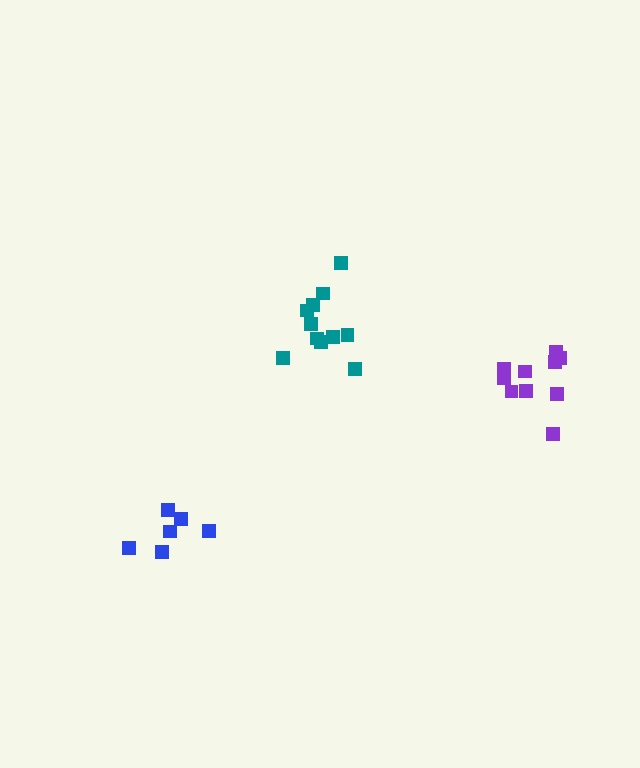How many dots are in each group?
Group 1: 11 dots, Group 2: 6 dots, Group 3: 10 dots (27 total).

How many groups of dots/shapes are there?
There are 3 groups.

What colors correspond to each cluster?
The clusters are colored: teal, blue, purple.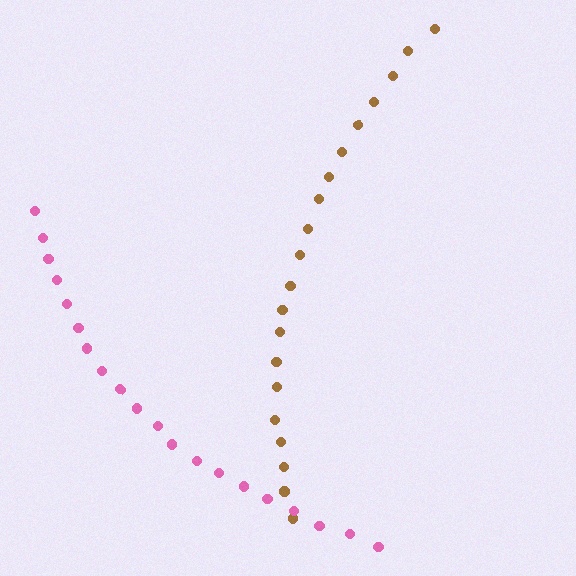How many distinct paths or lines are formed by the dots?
There are 2 distinct paths.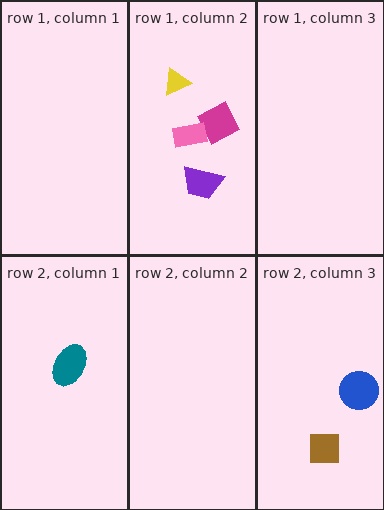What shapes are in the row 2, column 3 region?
The blue circle, the brown square.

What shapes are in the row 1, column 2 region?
The magenta diamond, the yellow triangle, the purple trapezoid, the pink rectangle.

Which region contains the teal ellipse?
The row 2, column 1 region.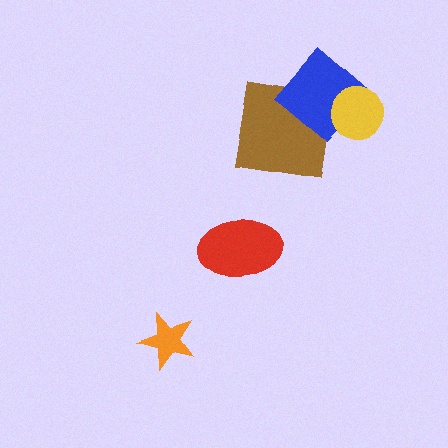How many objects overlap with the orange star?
0 objects overlap with the orange star.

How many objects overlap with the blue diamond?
2 objects overlap with the blue diamond.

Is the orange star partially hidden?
No, no other shape covers it.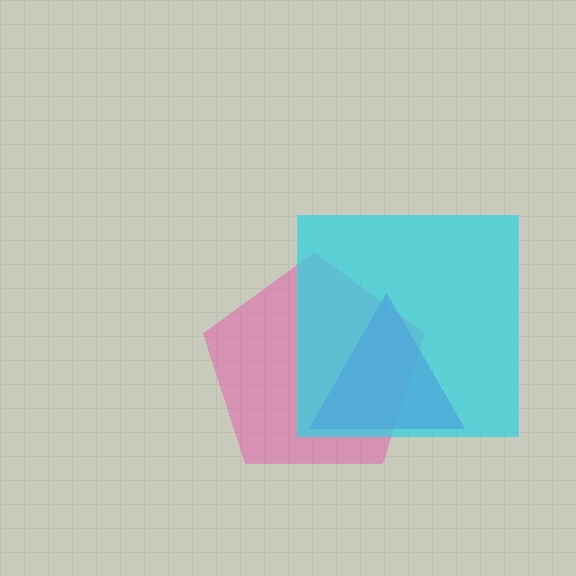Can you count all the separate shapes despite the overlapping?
Yes, there are 3 separate shapes.